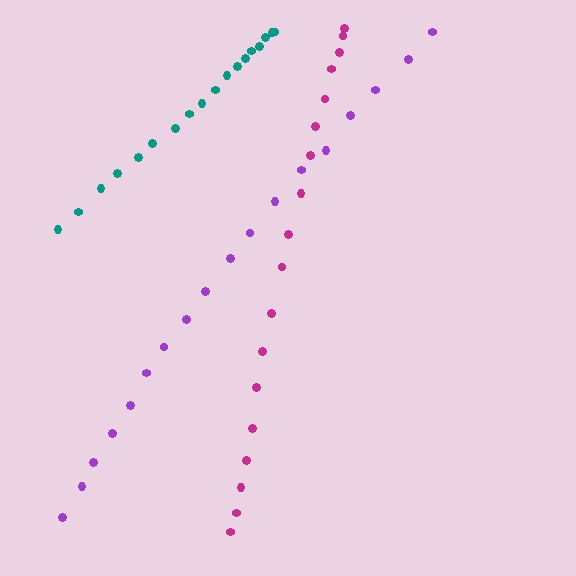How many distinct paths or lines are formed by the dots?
There are 3 distinct paths.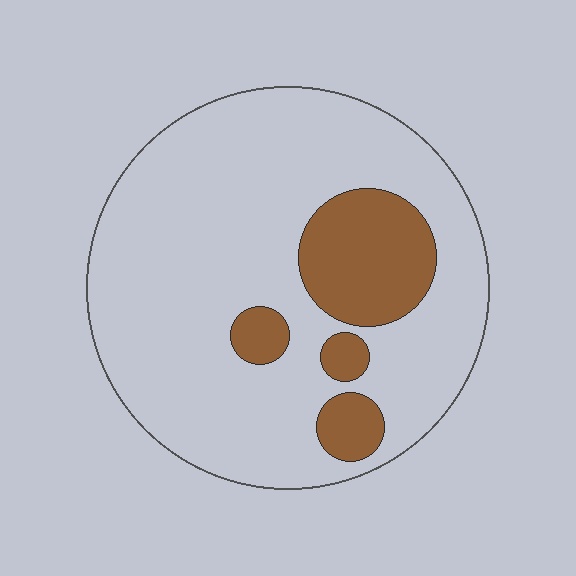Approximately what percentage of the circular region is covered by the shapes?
Approximately 20%.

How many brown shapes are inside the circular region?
4.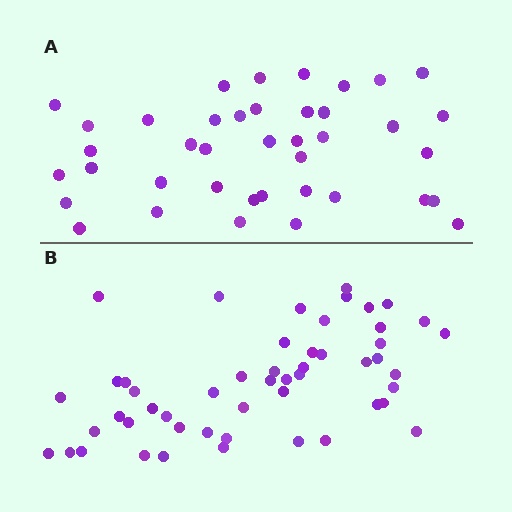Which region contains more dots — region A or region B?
Region B (the bottom region) has more dots.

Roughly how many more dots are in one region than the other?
Region B has roughly 12 or so more dots than region A.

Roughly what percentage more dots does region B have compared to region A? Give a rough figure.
About 30% more.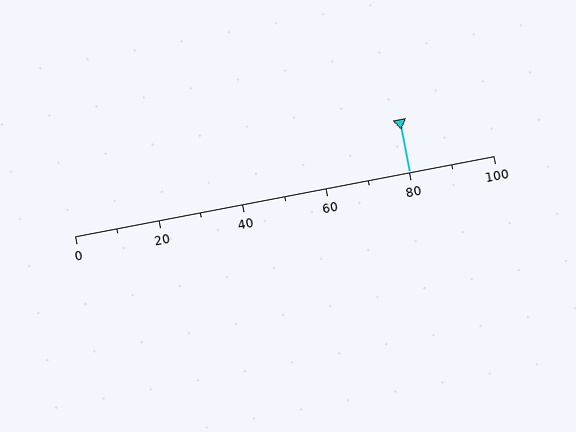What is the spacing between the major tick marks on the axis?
The major ticks are spaced 20 apart.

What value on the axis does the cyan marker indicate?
The marker indicates approximately 80.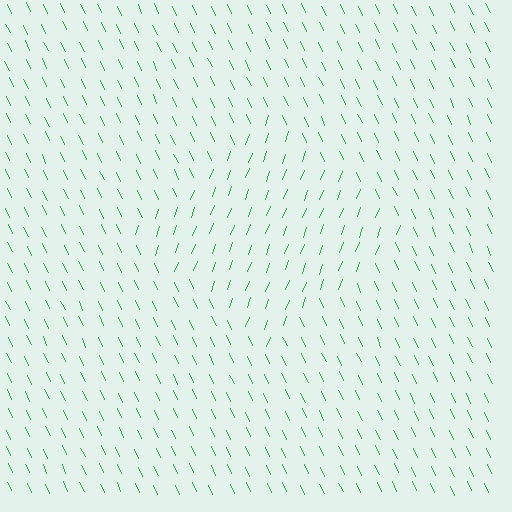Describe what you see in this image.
The image is filled with small green line segments. A diamond region in the image has lines oriented differently from the surrounding lines, creating a visible texture boundary.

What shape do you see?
I see a diamond.